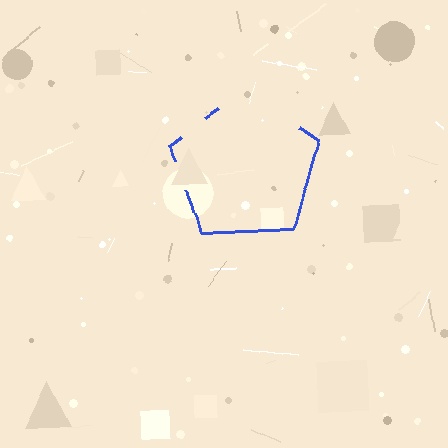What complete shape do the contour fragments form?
The contour fragments form a pentagon.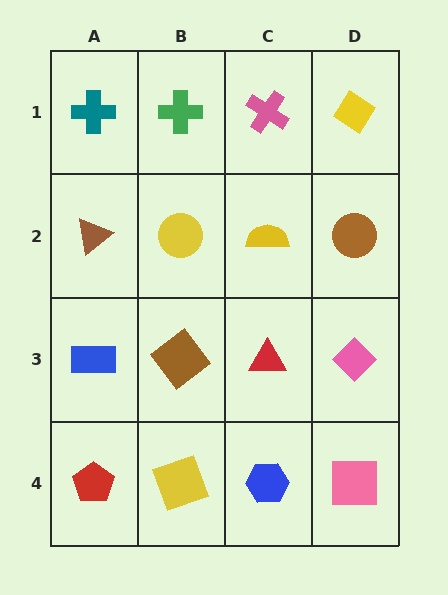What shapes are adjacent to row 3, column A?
A brown triangle (row 2, column A), a red pentagon (row 4, column A), a brown diamond (row 3, column B).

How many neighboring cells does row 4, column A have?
2.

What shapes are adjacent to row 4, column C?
A red triangle (row 3, column C), a yellow square (row 4, column B), a pink square (row 4, column D).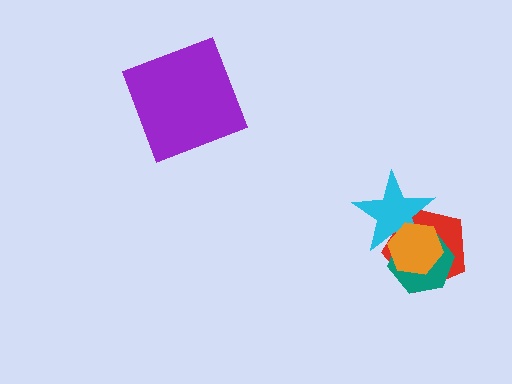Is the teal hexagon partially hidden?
Yes, it is partially covered by another shape.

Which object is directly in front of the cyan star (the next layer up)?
The teal hexagon is directly in front of the cyan star.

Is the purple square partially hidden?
No, no other shape covers it.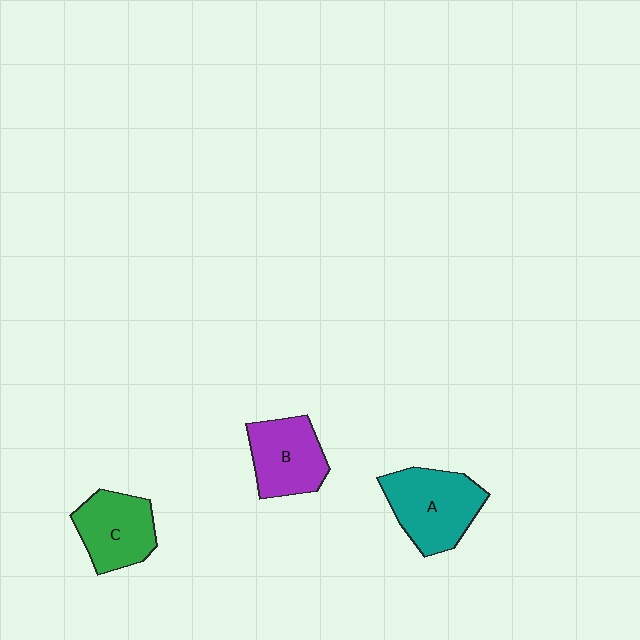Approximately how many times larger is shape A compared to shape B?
Approximately 1.2 times.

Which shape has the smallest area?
Shape C (green).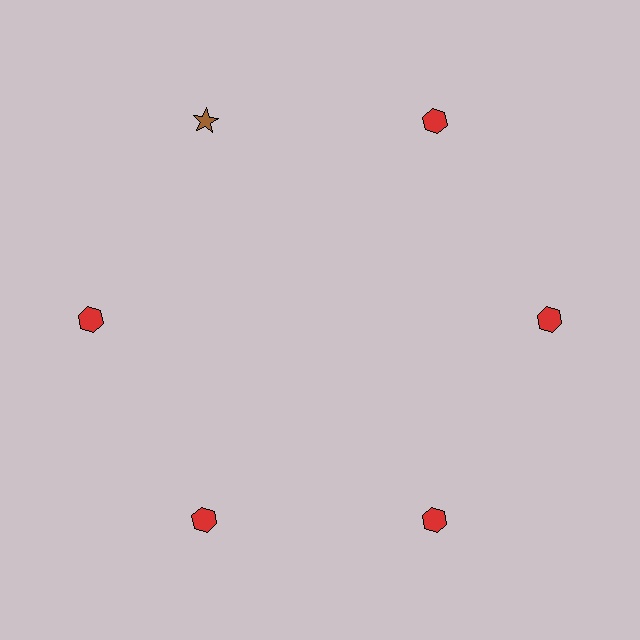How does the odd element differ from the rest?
It differs in both color (brown instead of red) and shape (star instead of hexagon).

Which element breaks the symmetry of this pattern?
The brown star at roughly the 11 o'clock position breaks the symmetry. All other shapes are red hexagons.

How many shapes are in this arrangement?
There are 6 shapes arranged in a ring pattern.